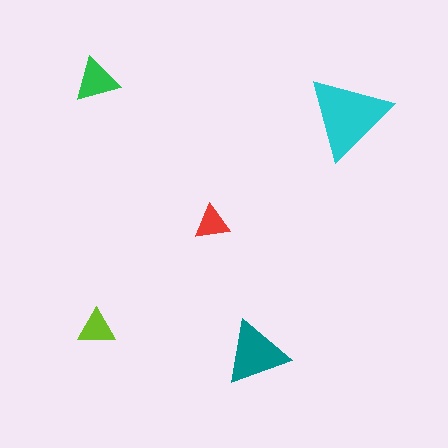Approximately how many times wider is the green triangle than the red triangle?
About 1.5 times wider.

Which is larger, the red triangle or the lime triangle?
The lime one.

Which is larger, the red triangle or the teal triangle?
The teal one.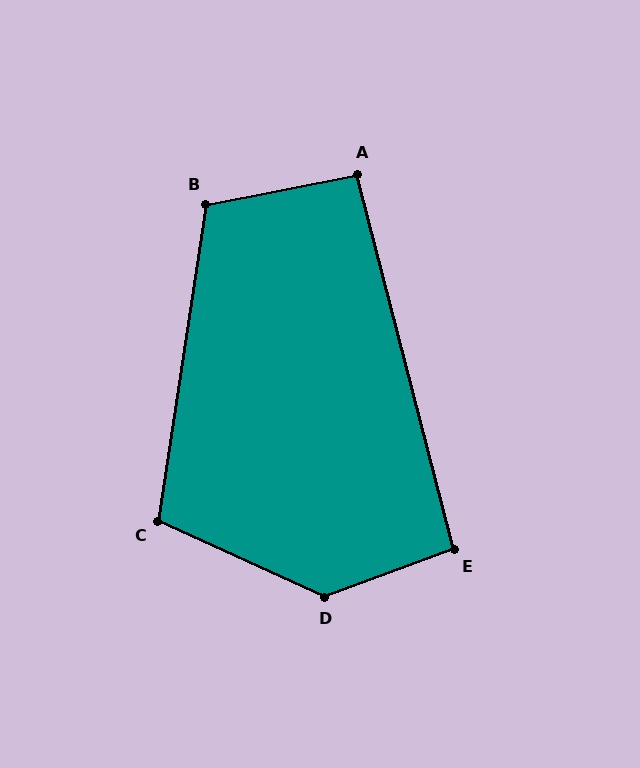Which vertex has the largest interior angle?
D, at approximately 136 degrees.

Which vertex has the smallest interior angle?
A, at approximately 93 degrees.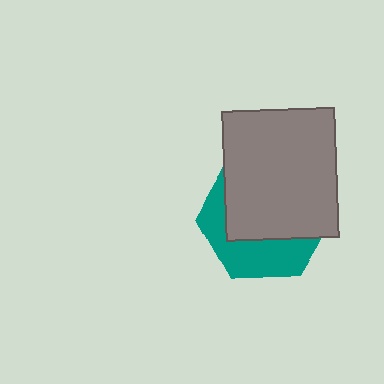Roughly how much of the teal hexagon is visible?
A small part of it is visible (roughly 37%).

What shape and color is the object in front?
The object in front is a gray rectangle.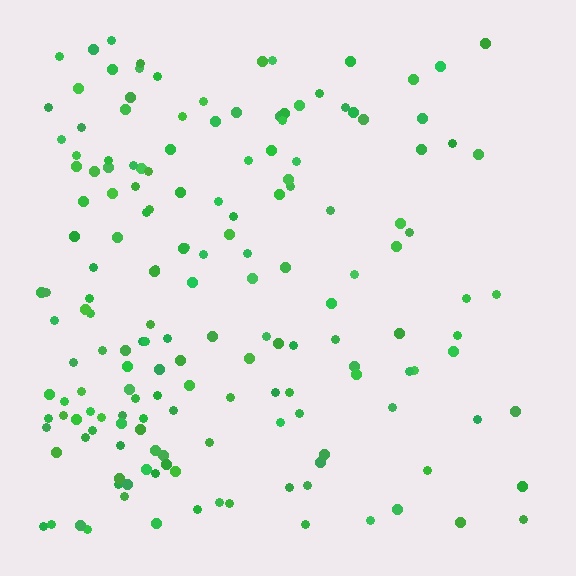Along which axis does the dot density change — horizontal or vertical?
Horizontal.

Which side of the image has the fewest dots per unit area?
The right.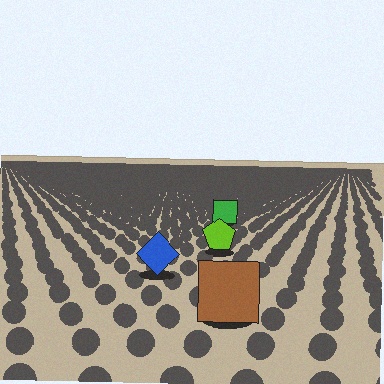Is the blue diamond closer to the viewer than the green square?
Yes. The blue diamond is closer — you can tell from the texture gradient: the ground texture is coarser near it.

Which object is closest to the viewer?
The brown square is closest. The texture marks near it are larger and more spread out.